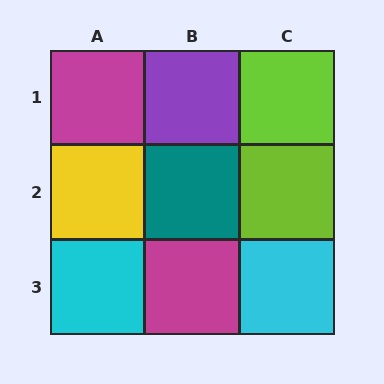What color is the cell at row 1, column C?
Lime.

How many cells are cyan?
2 cells are cyan.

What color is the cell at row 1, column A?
Magenta.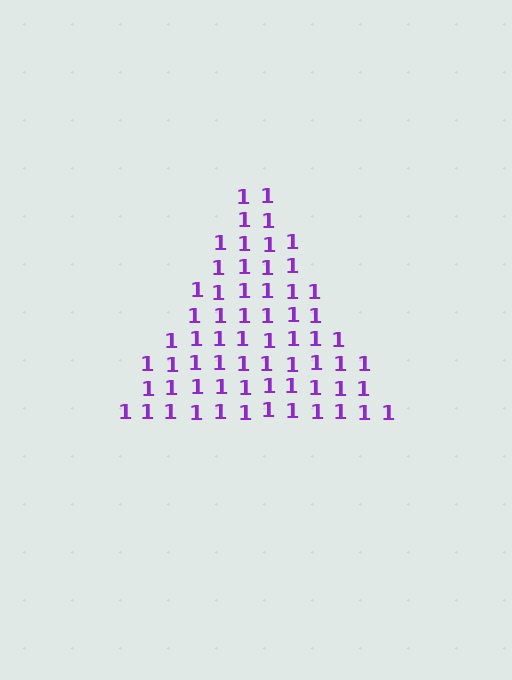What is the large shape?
The large shape is a triangle.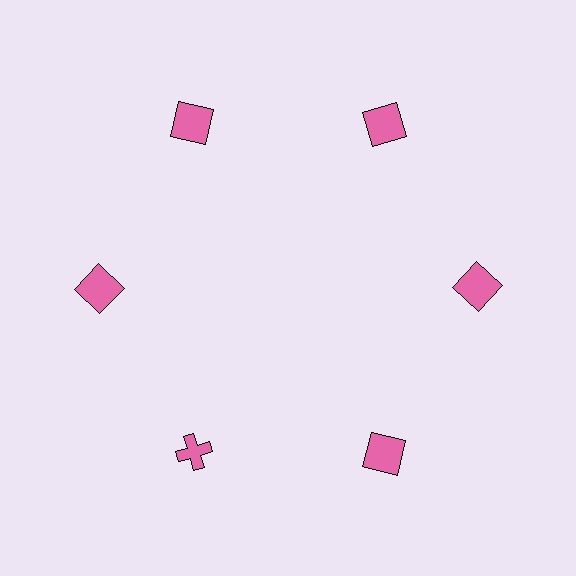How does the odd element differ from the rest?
It has a different shape: cross instead of square.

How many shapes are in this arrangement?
There are 6 shapes arranged in a ring pattern.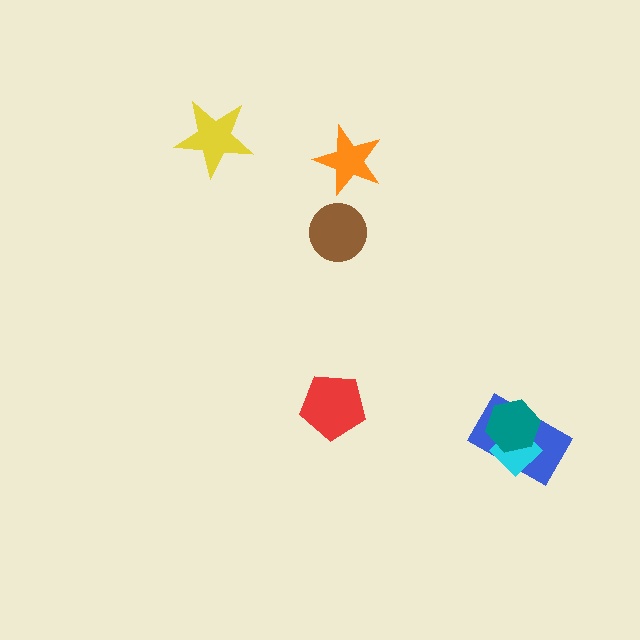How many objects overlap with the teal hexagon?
2 objects overlap with the teal hexagon.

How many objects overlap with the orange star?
0 objects overlap with the orange star.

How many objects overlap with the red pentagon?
0 objects overlap with the red pentagon.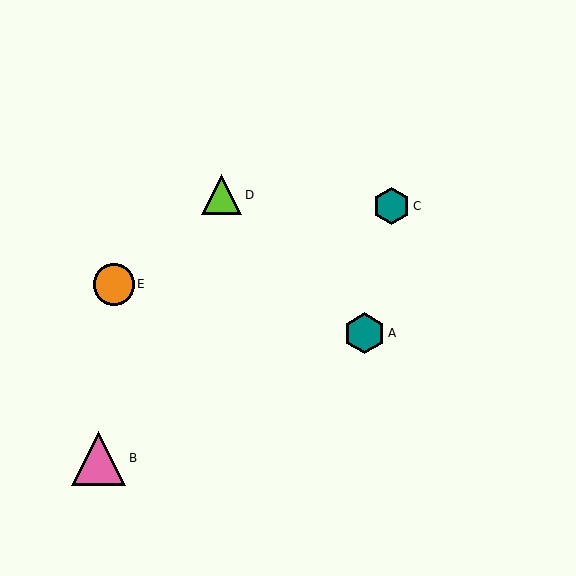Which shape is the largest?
The pink triangle (labeled B) is the largest.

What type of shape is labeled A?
Shape A is a teal hexagon.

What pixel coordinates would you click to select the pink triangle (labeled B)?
Click at (99, 458) to select the pink triangle B.